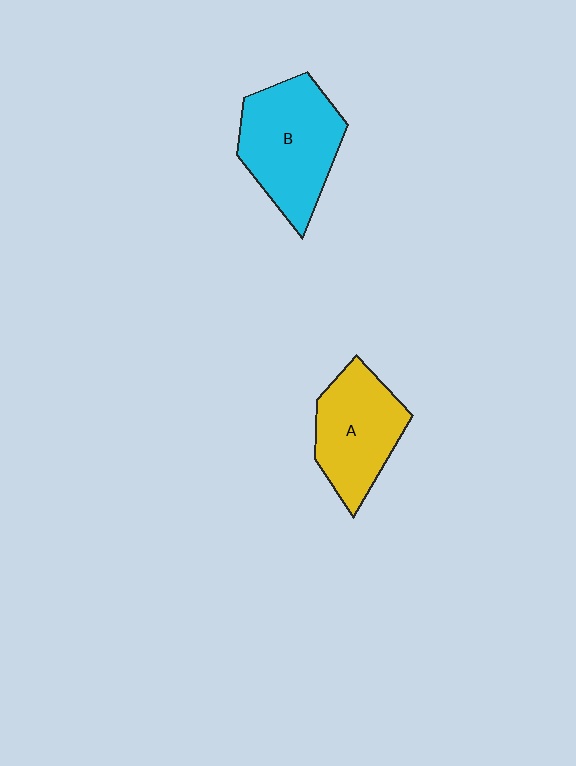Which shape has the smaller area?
Shape A (yellow).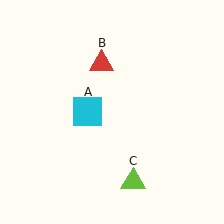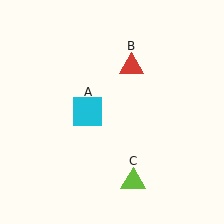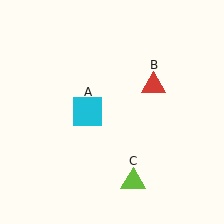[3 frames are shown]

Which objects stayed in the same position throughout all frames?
Cyan square (object A) and lime triangle (object C) remained stationary.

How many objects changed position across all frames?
1 object changed position: red triangle (object B).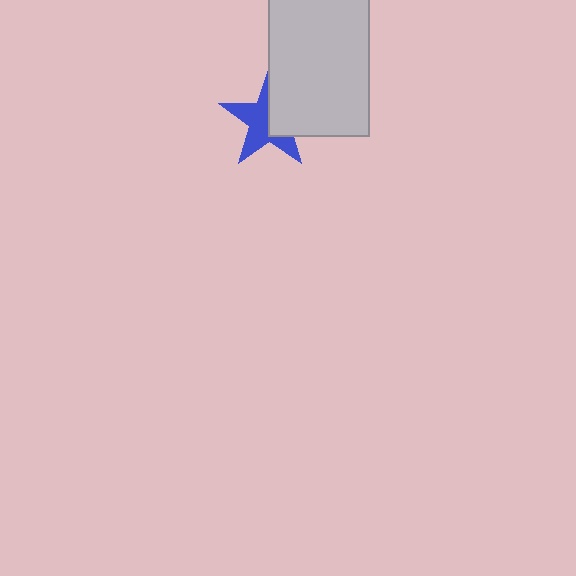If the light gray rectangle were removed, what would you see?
You would see the complete blue star.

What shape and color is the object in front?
The object in front is a light gray rectangle.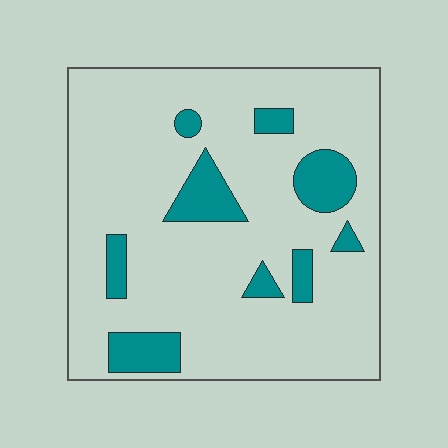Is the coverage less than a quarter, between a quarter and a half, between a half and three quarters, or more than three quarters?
Less than a quarter.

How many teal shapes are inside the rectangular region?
9.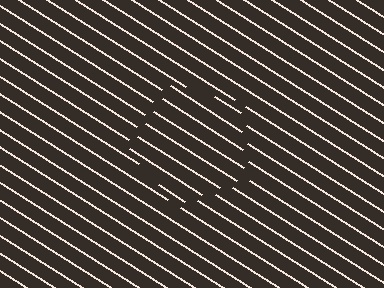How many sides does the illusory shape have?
5 sides — the line-ends trace a pentagon.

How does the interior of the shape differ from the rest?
The interior of the shape contains the same grating, shifted by half a period — the contour is defined by the phase discontinuity where line-ends from the inner and outer gratings abut.